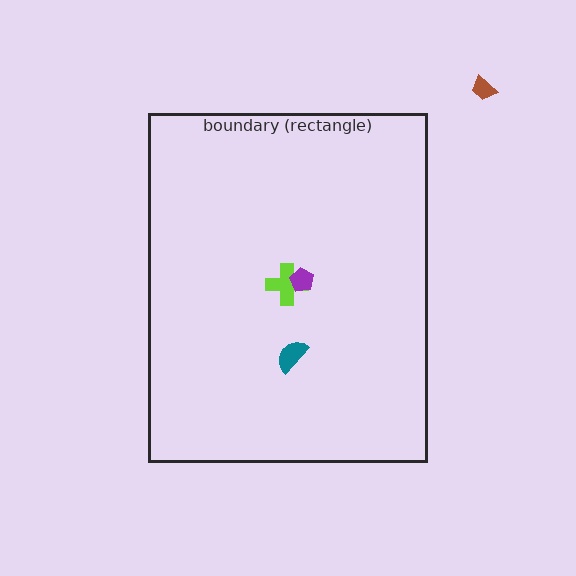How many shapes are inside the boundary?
3 inside, 1 outside.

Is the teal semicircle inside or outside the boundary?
Inside.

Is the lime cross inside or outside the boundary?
Inside.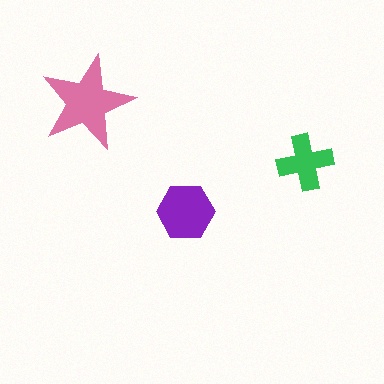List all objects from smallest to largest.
The green cross, the purple hexagon, the pink star.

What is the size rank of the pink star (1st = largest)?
1st.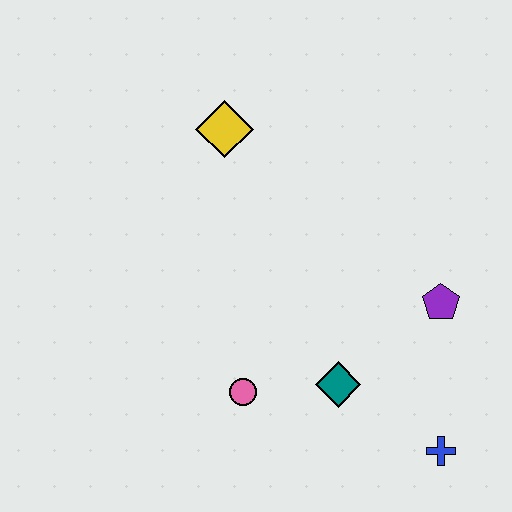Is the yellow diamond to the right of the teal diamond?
No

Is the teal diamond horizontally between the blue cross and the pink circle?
Yes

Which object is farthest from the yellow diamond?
The blue cross is farthest from the yellow diamond.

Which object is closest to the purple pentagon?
The teal diamond is closest to the purple pentagon.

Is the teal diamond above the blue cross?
Yes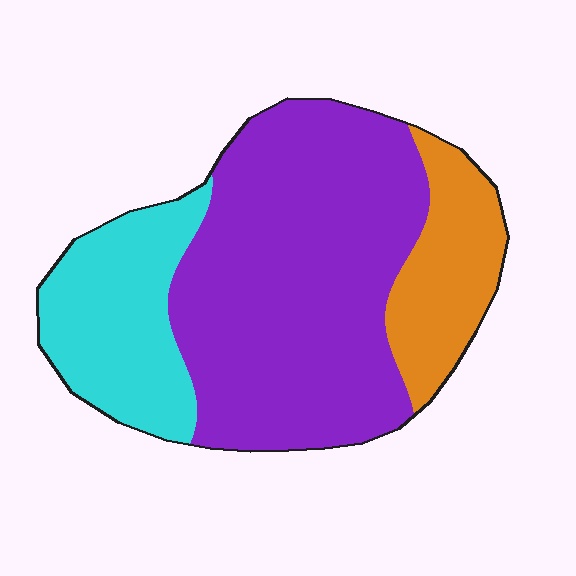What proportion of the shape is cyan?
Cyan takes up between a sixth and a third of the shape.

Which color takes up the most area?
Purple, at roughly 60%.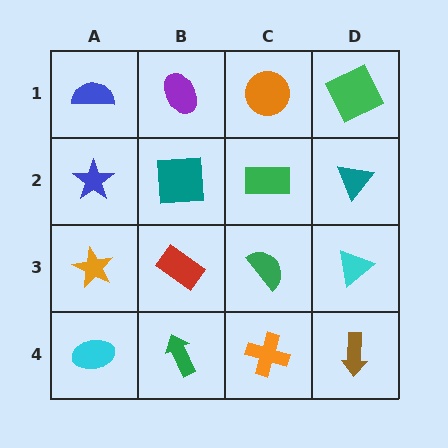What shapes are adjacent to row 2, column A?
A blue semicircle (row 1, column A), an orange star (row 3, column A), a teal square (row 2, column B).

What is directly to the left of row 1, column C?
A purple ellipse.